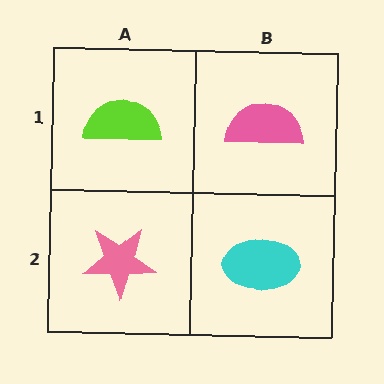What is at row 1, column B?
A pink semicircle.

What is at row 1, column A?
A lime semicircle.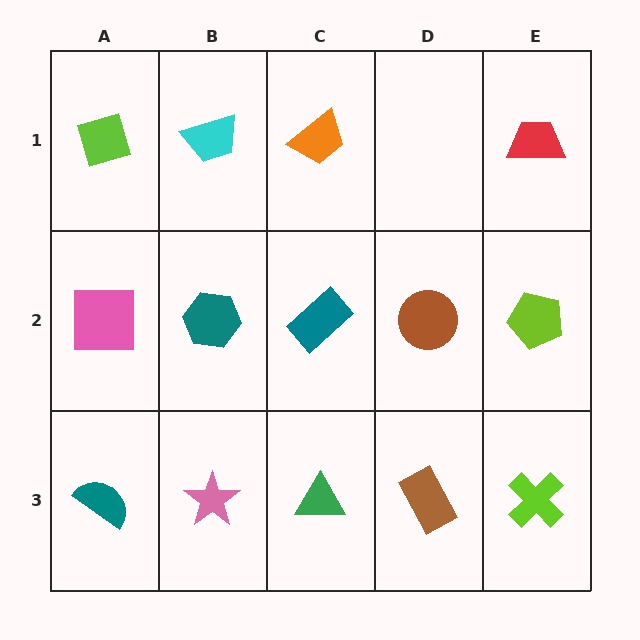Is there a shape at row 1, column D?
No, that cell is empty.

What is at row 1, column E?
A red trapezoid.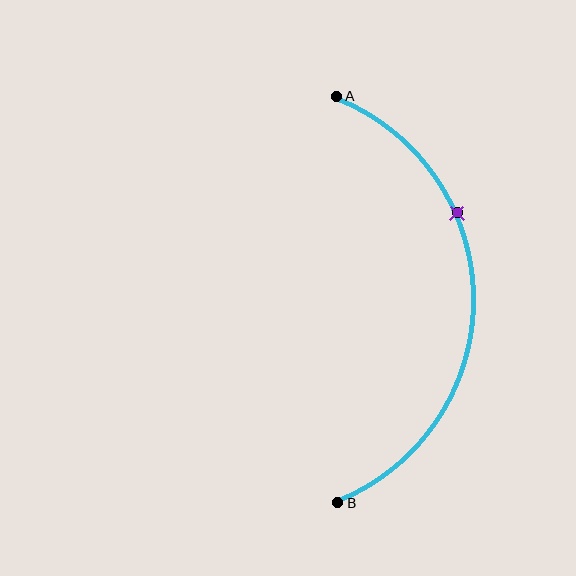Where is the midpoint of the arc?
The arc midpoint is the point on the curve farthest from the straight line joining A and B. It sits to the right of that line.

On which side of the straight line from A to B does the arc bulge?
The arc bulges to the right of the straight line connecting A and B.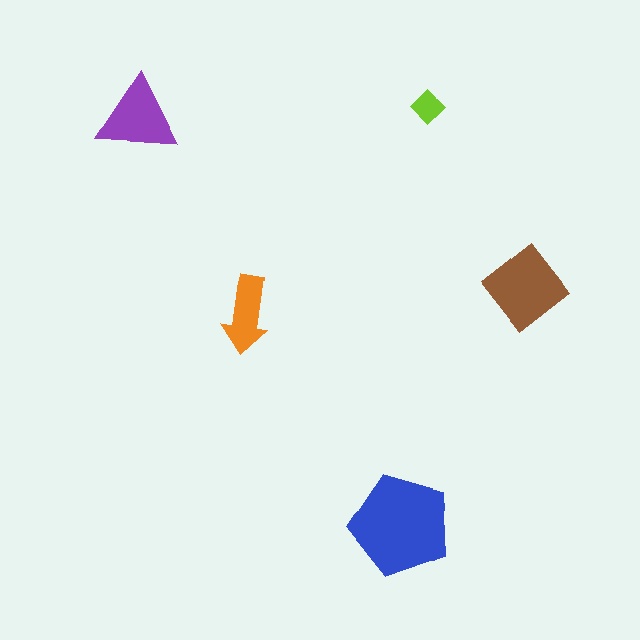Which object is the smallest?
The lime diamond.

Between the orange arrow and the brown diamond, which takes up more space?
The brown diamond.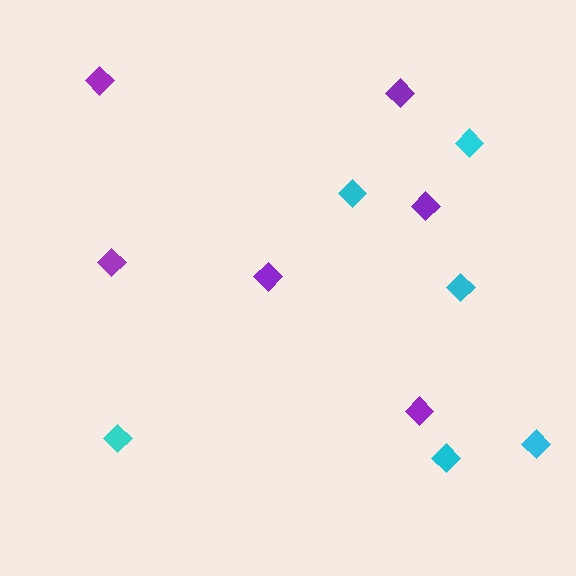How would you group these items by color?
There are 2 groups: one group of purple diamonds (6) and one group of cyan diamonds (6).